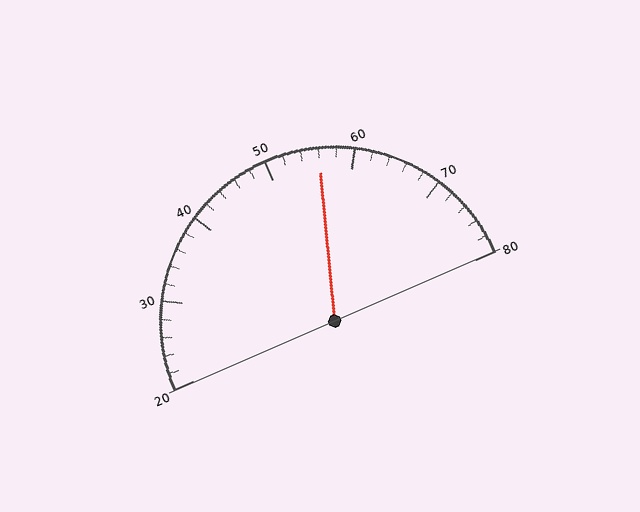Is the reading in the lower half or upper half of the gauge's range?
The reading is in the upper half of the range (20 to 80).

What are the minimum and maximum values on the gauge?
The gauge ranges from 20 to 80.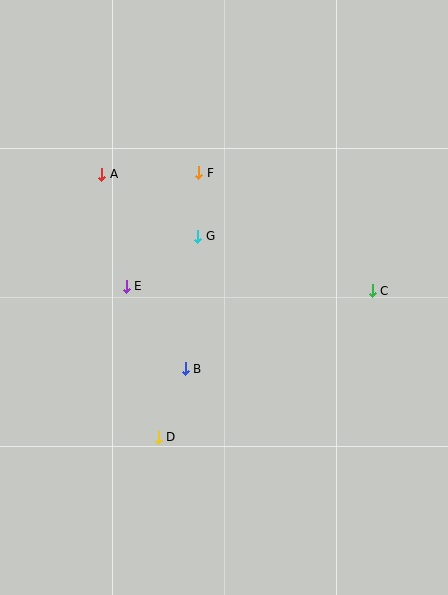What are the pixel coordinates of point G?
Point G is at (198, 236).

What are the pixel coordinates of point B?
Point B is at (185, 369).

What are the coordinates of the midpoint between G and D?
The midpoint between G and D is at (178, 337).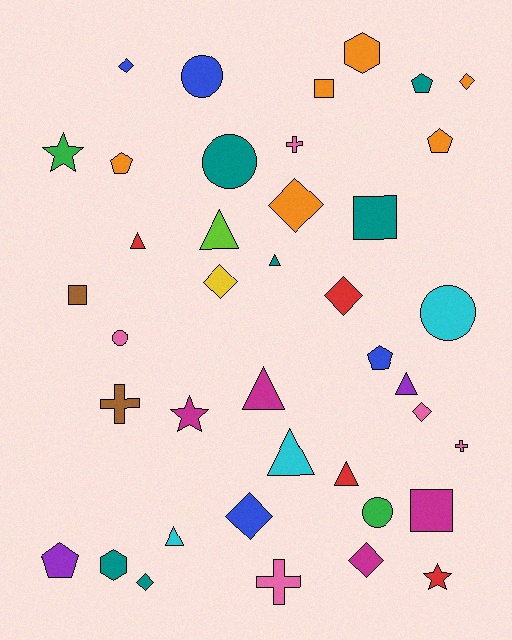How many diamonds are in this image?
There are 9 diamonds.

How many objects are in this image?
There are 40 objects.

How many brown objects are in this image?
There are 2 brown objects.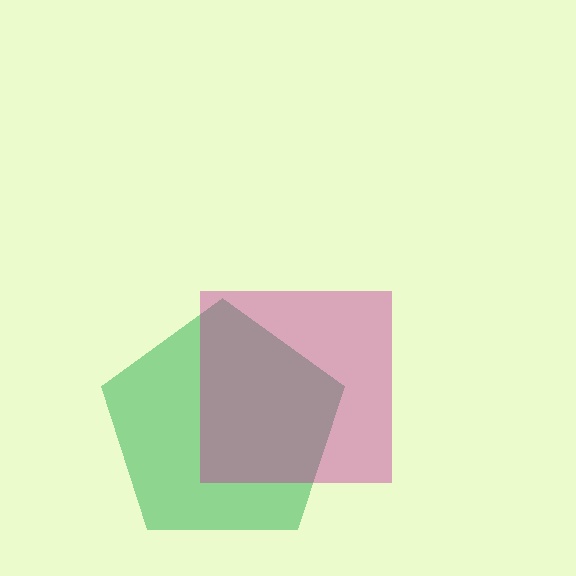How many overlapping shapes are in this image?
There are 2 overlapping shapes in the image.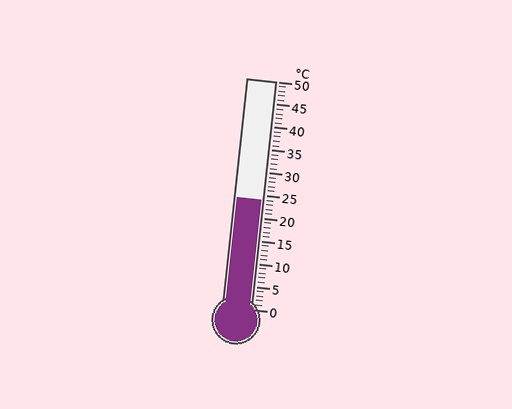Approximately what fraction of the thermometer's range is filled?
The thermometer is filled to approximately 50% of its range.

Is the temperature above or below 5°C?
The temperature is above 5°C.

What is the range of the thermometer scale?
The thermometer scale ranges from 0°C to 50°C.